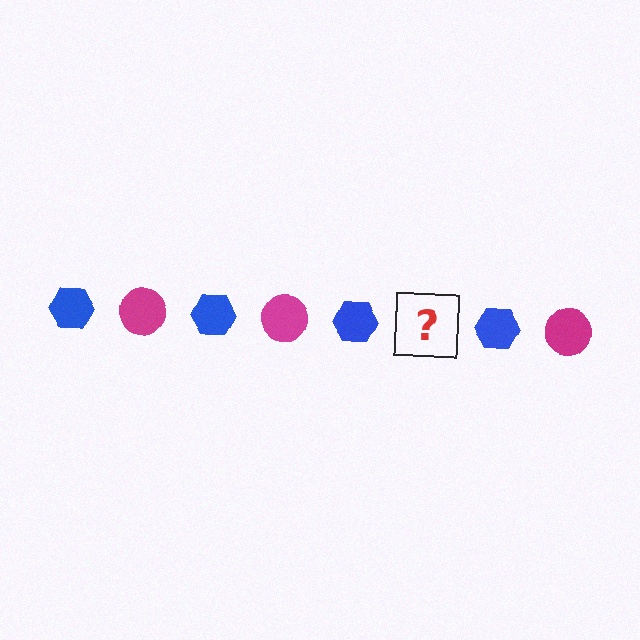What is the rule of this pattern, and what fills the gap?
The rule is that the pattern alternates between blue hexagon and magenta circle. The gap should be filled with a magenta circle.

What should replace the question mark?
The question mark should be replaced with a magenta circle.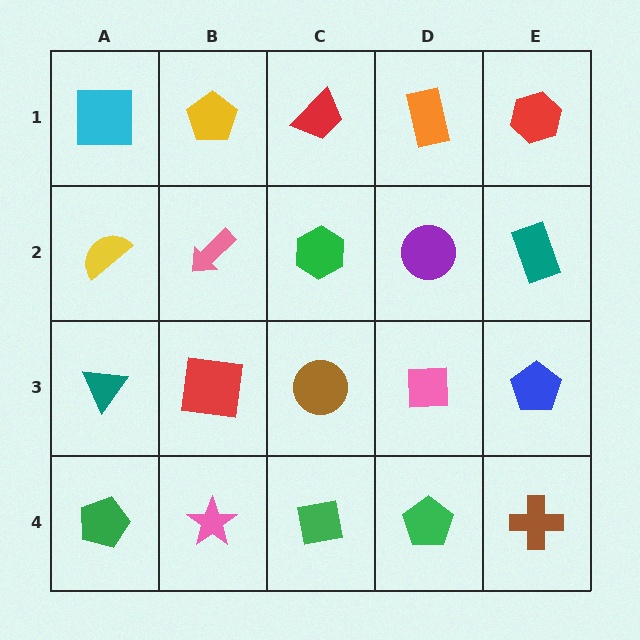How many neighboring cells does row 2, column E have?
3.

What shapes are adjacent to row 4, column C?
A brown circle (row 3, column C), a pink star (row 4, column B), a green pentagon (row 4, column D).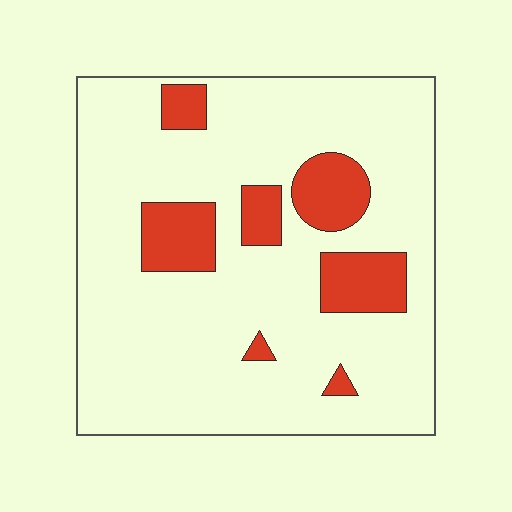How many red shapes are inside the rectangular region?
7.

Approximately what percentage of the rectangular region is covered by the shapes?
Approximately 15%.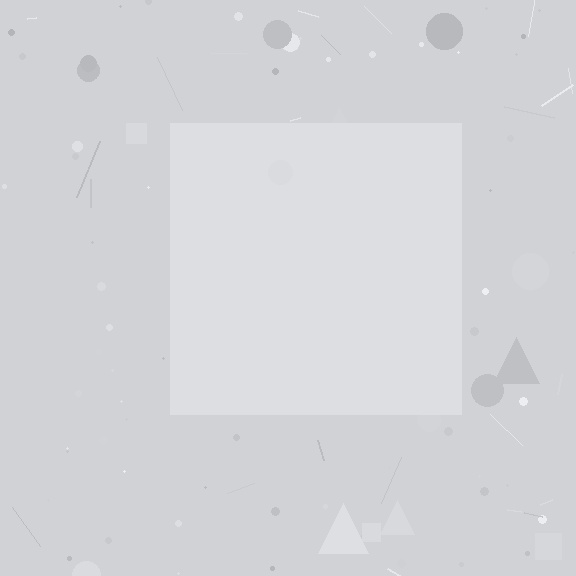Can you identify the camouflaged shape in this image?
The camouflaged shape is a square.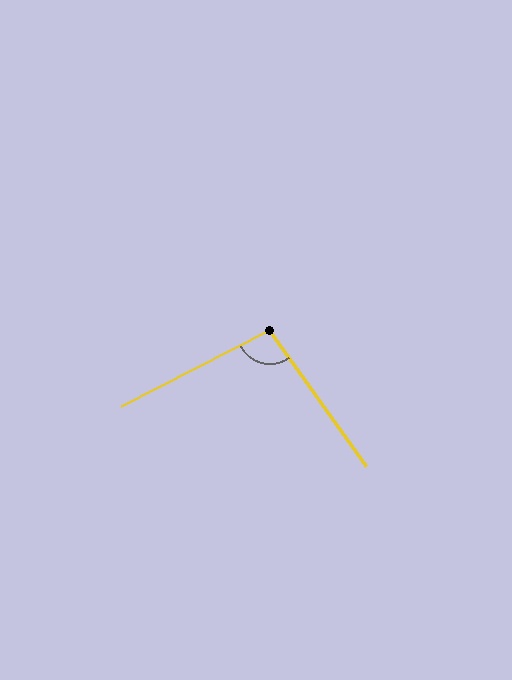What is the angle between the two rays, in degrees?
Approximately 99 degrees.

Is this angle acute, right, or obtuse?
It is obtuse.